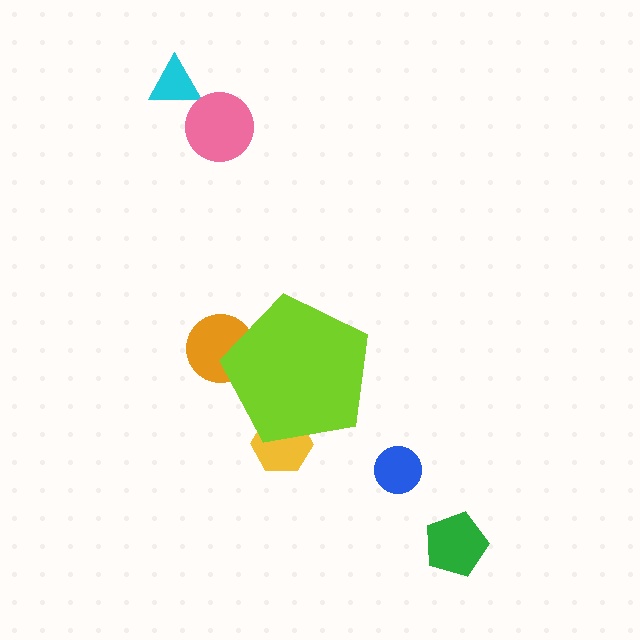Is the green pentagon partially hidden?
No, the green pentagon is fully visible.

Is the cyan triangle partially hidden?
No, the cyan triangle is fully visible.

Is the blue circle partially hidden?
No, the blue circle is fully visible.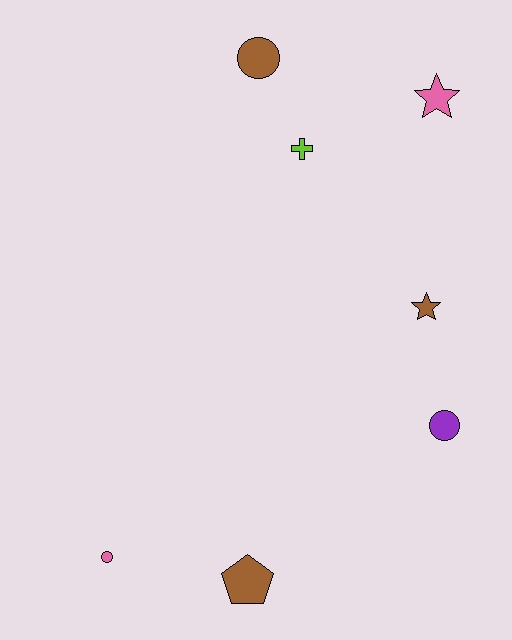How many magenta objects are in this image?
There are no magenta objects.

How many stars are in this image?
There are 2 stars.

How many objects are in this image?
There are 7 objects.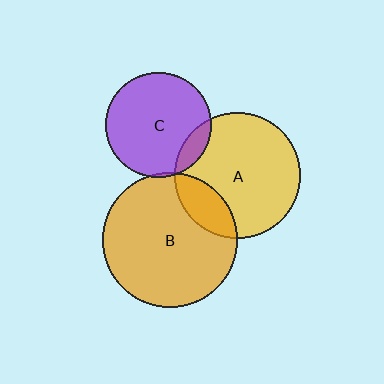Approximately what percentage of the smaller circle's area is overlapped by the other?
Approximately 10%.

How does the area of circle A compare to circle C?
Approximately 1.4 times.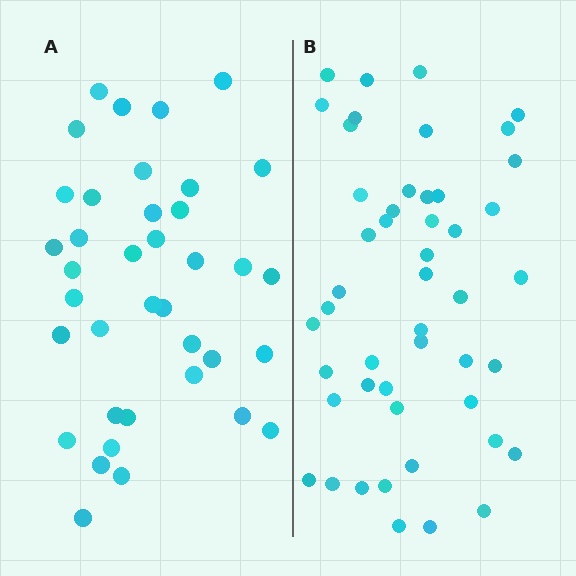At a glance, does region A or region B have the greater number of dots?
Region B (the right region) has more dots.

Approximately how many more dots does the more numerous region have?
Region B has roughly 10 or so more dots than region A.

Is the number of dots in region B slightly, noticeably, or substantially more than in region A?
Region B has noticeably more, but not dramatically so. The ratio is roughly 1.3 to 1.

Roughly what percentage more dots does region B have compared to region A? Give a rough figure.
About 25% more.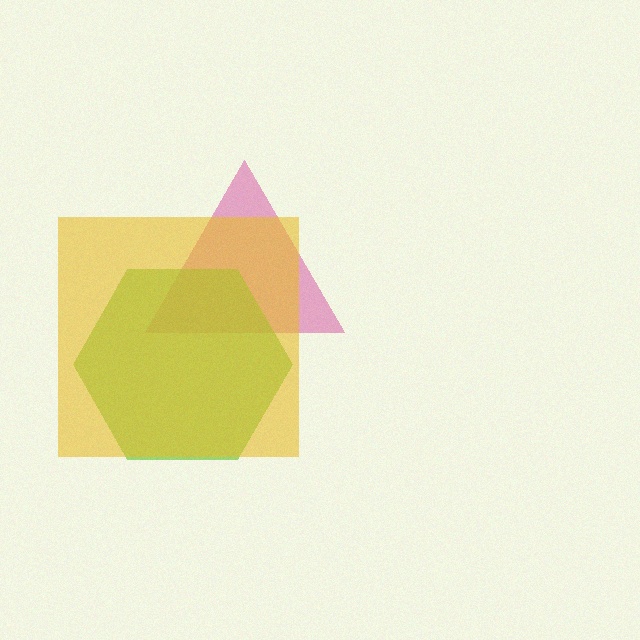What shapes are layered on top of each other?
The layered shapes are: a magenta triangle, a lime hexagon, a yellow square.